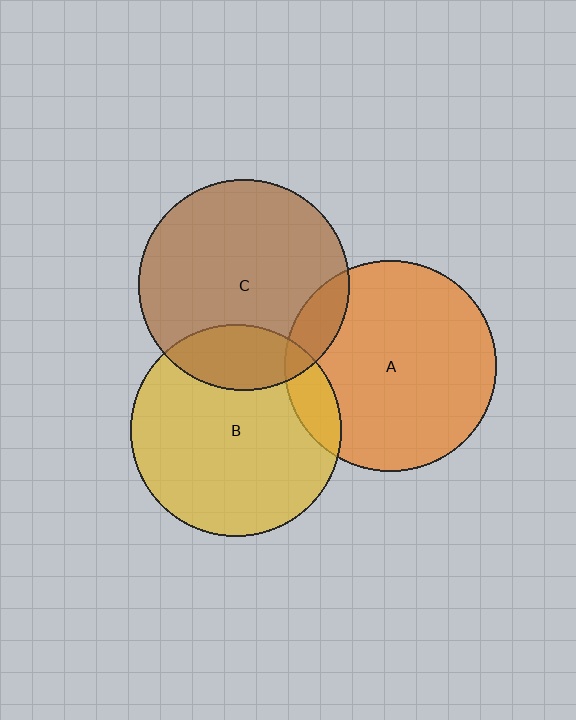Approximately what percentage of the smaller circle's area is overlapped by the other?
Approximately 10%.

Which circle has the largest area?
Circle A (orange).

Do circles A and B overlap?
Yes.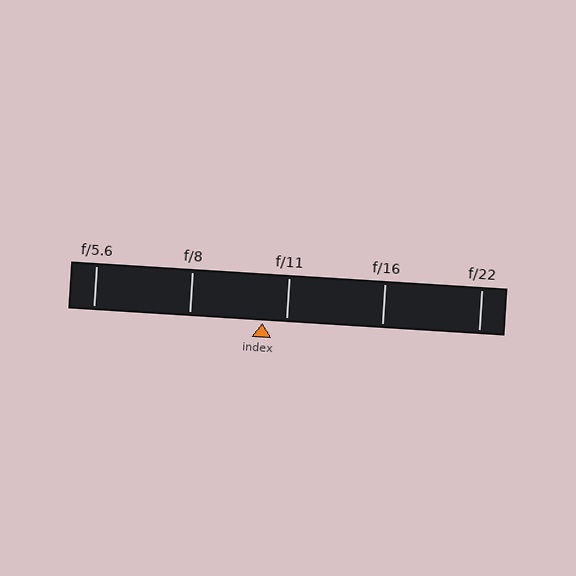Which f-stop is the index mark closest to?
The index mark is closest to f/11.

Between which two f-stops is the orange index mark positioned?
The index mark is between f/8 and f/11.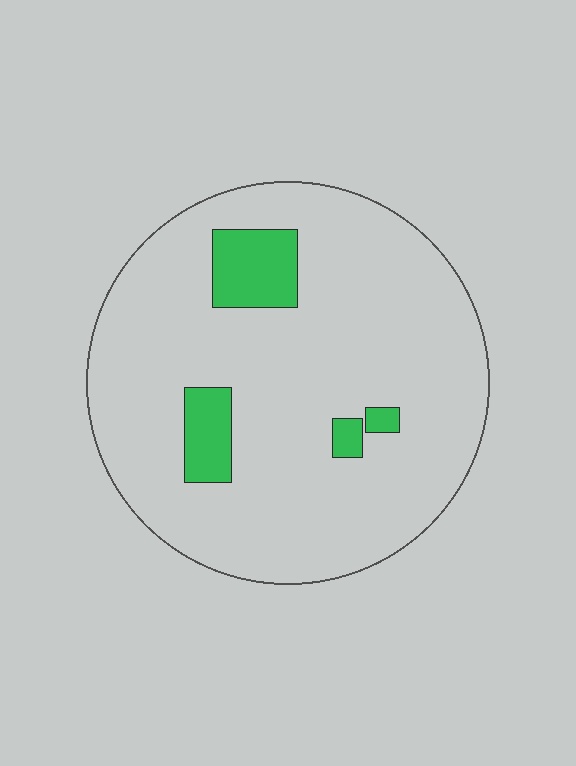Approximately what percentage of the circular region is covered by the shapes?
Approximately 10%.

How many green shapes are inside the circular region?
4.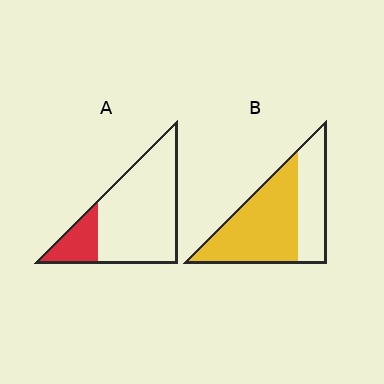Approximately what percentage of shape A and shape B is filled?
A is approximately 20% and B is approximately 65%.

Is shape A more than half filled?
No.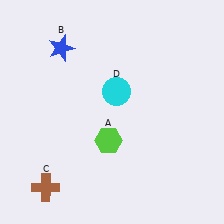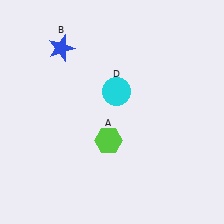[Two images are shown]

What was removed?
The brown cross (C) was removed in Image 2.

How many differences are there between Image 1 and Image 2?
There is 1 difference between the two images.